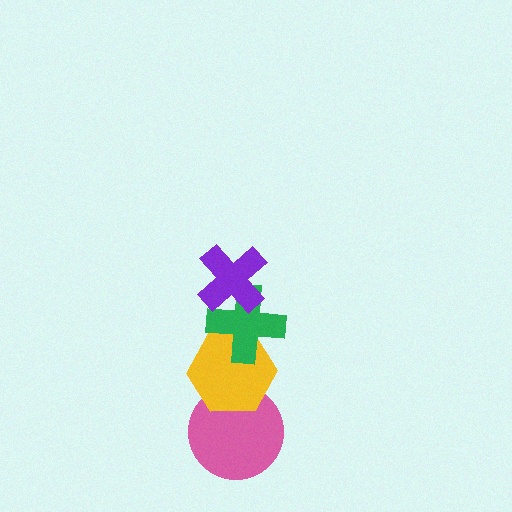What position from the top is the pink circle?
The pink circle is 4th from the top.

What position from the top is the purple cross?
The purple cross is 1st from the top.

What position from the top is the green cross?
The green cross is 2nd from the top.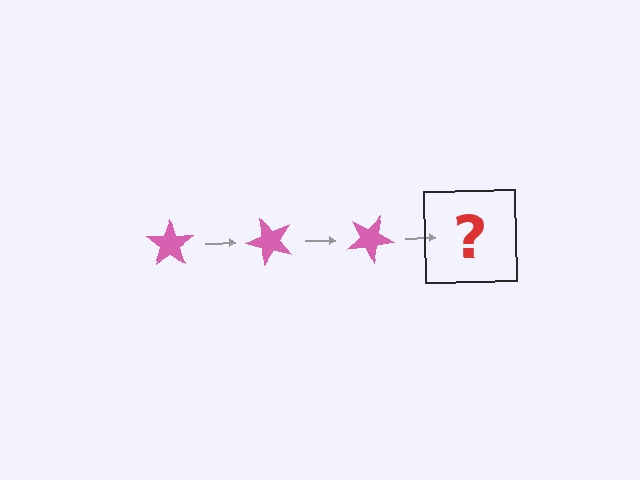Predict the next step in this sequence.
The next step is a pink star rotated 150 degrees.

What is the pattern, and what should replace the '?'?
The pattern is that the star rotates 50 degrees each step. The '?' should be a pink star rotated 150 degrees.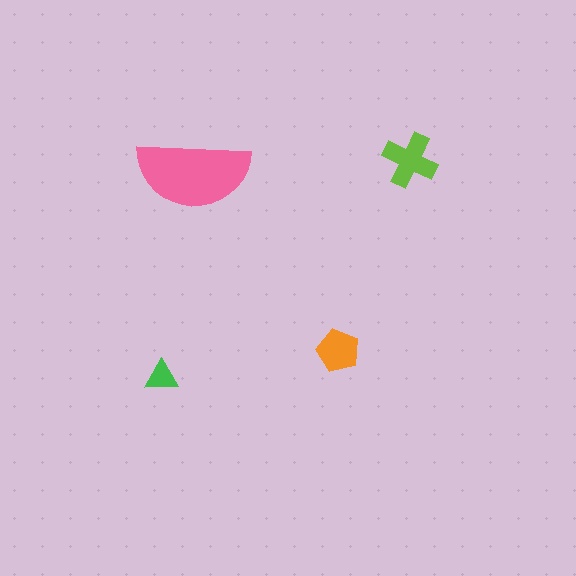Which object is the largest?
The pink semicircle.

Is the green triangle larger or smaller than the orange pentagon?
Smaller.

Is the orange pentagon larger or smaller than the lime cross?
Smaller.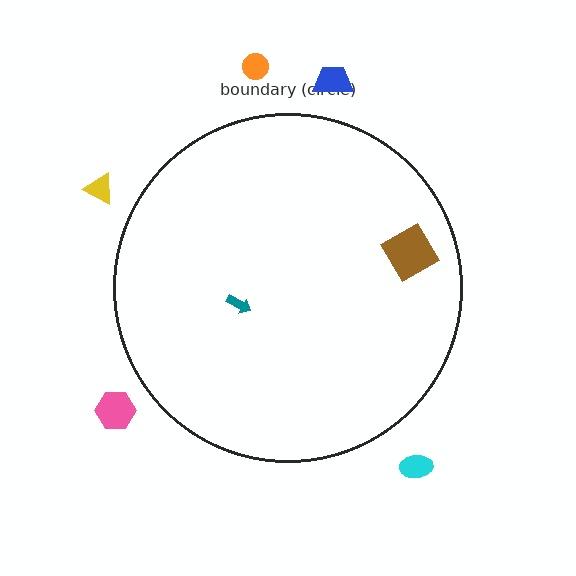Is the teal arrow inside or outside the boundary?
Inside.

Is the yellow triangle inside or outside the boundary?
Outside.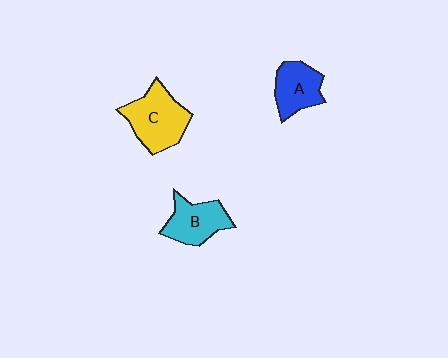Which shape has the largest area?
Shape C (yellow).